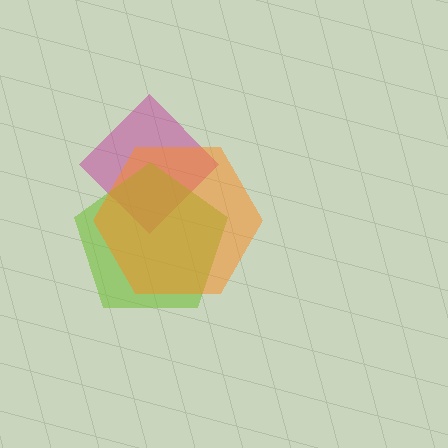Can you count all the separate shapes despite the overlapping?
Yes, there are 3 separate shapes.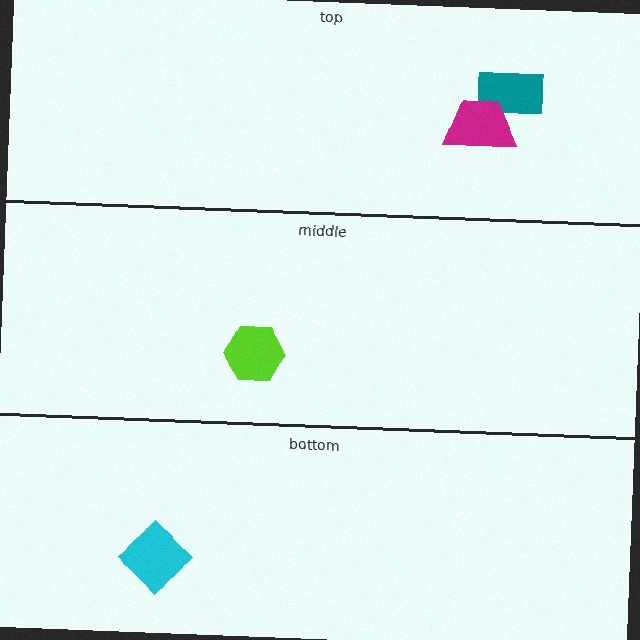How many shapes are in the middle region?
1.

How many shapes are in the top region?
2.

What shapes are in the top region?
The teal rectangle, the magenta trapezoid.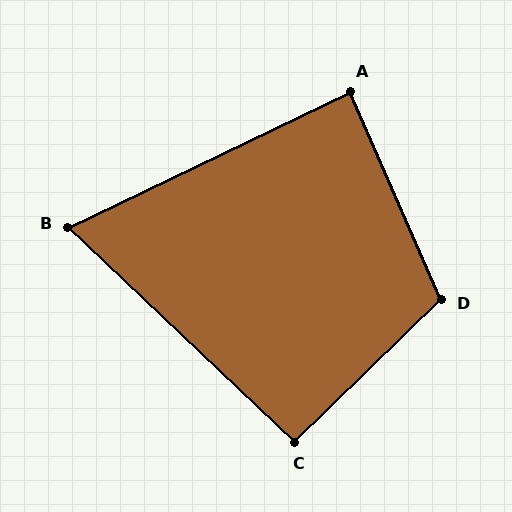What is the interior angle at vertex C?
Approximately 92 degrees (approximately right).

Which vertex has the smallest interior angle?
B, at approximately 69 degrees.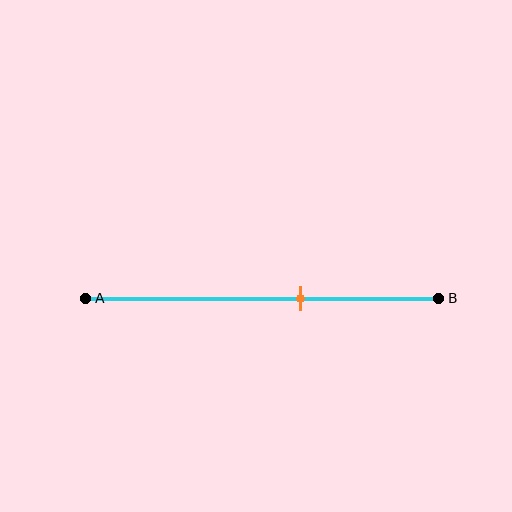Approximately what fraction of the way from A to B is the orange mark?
The orange mark is approximately 60% of the way from A to B.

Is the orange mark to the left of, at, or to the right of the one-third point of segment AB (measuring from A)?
The orange mark is to the right of the one-third point of segment AB.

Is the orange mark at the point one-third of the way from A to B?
No, the mark is at about 60% from A, not at the 33% one-third point.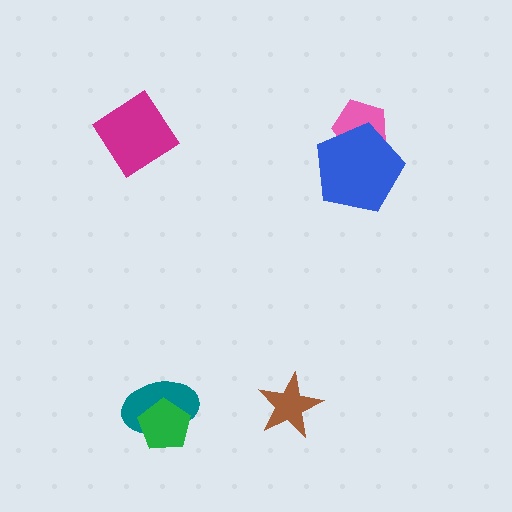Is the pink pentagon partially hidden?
Yes, it is partially covered by another shape.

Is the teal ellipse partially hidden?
Yes, it is partially covered by another shape.